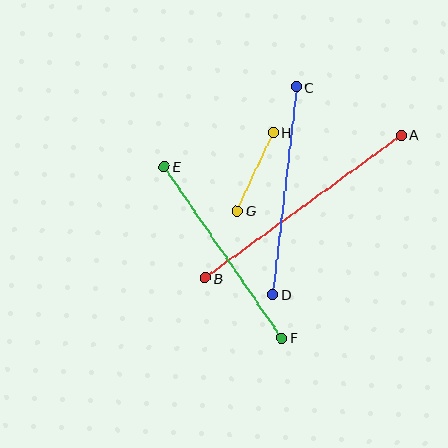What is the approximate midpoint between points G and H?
The midpoint is at approximately (255, 172) pixels.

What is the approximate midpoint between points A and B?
The midpoint is at approximately (303, 206) pixels.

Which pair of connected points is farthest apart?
Points A and B are farthest apart.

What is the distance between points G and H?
The distance is approximately 86 pixels.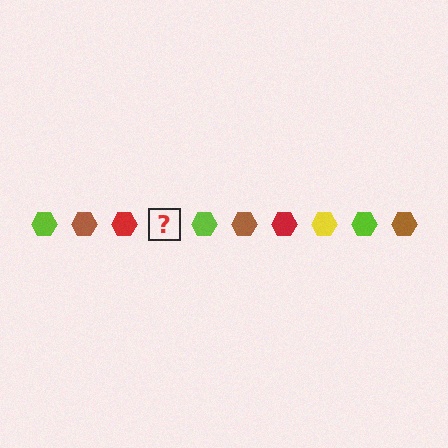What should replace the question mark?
The question mark should be replaced with a yellow hexagon.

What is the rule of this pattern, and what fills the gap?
The rule is that the pattern cycles through lime, brown, red, yellow hexagons. The gap should be filled with a yellow hexagon.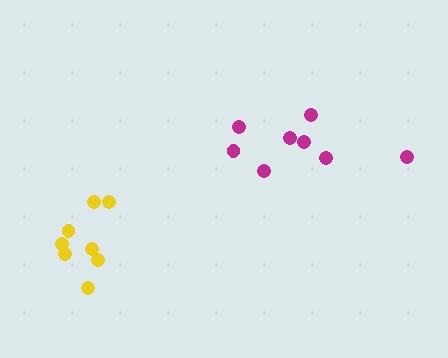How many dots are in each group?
Group 1: 8 dots, Group 2: 8 dots (16 total).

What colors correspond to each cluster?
The clusters are colored: magenta, yellow.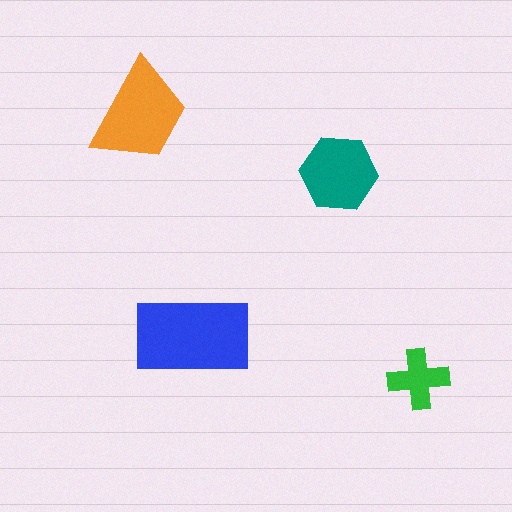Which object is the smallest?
The green cross.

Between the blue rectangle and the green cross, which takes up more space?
The blue rectangle.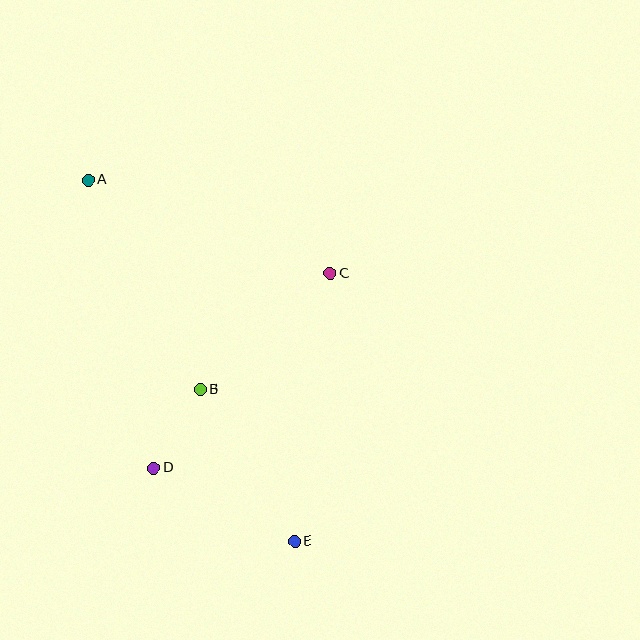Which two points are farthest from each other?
Points A and E are farthest from each other.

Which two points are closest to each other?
Points B and D are closest to each other.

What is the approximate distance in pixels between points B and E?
The distance between B and E is approximately 178 pixels.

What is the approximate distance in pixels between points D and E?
The distance between D and E is approximately 159 pixels.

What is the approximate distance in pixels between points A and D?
The distance between A and D is approximately 295 pixels.